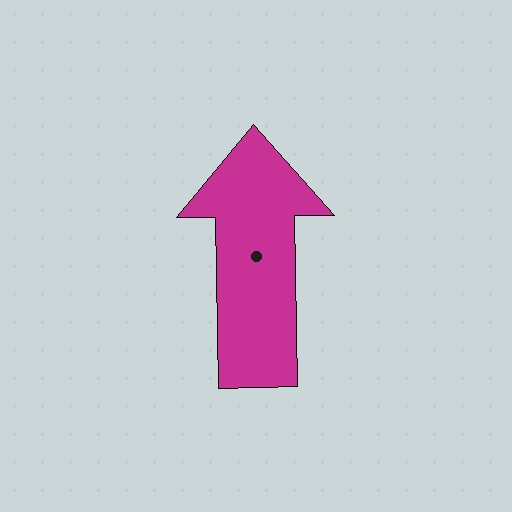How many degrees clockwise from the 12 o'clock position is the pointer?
Approximately 359 degrees.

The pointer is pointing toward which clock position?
Roughly 12 o'clock.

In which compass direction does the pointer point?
North.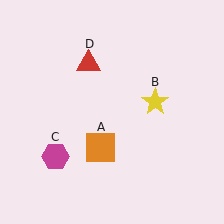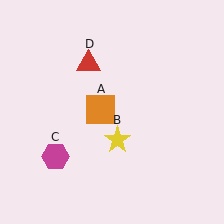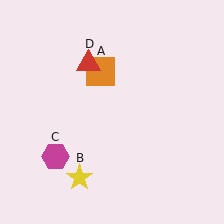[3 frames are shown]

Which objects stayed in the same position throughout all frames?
Magenta hexagon (object C) and red triangle (object D) remained stationary.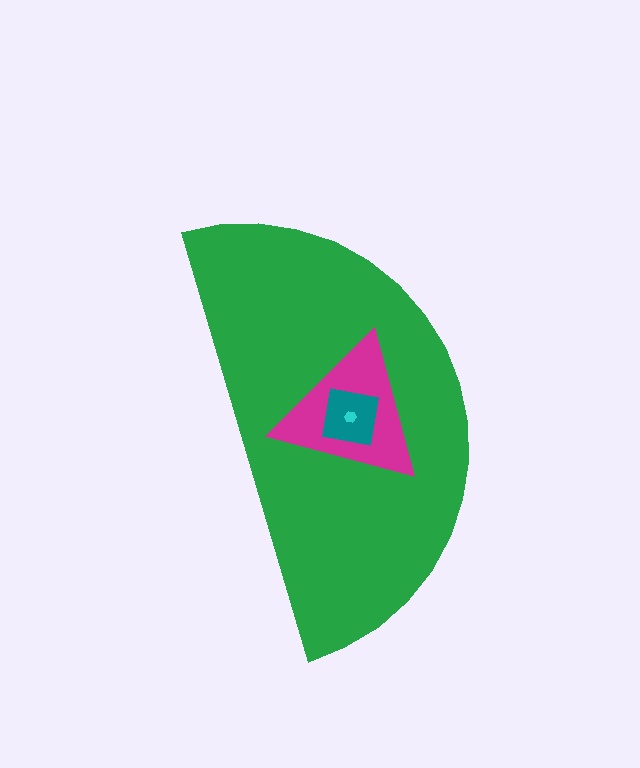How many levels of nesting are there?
4.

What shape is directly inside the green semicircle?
The magenta triangle.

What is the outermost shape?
The green semicircle.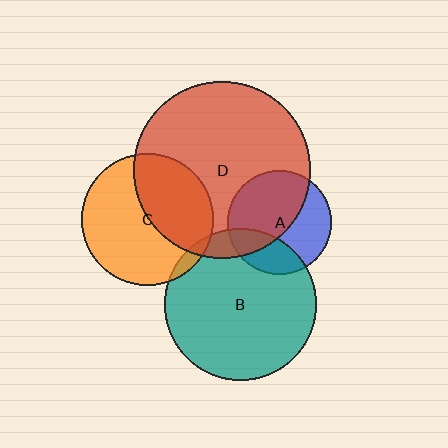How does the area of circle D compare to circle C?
Approximately 1.8 times.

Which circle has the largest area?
Circle D (red).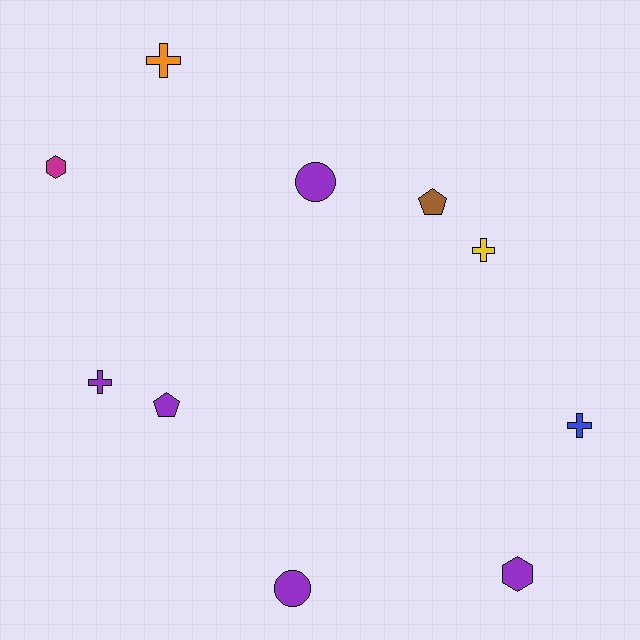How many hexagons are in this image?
There are 2 hexagons.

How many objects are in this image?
There are 10 objects.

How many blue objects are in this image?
There is 1 blue object.